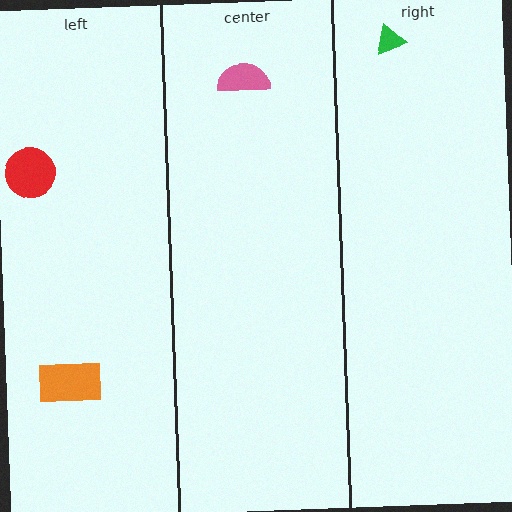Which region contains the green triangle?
The right region.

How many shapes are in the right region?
1.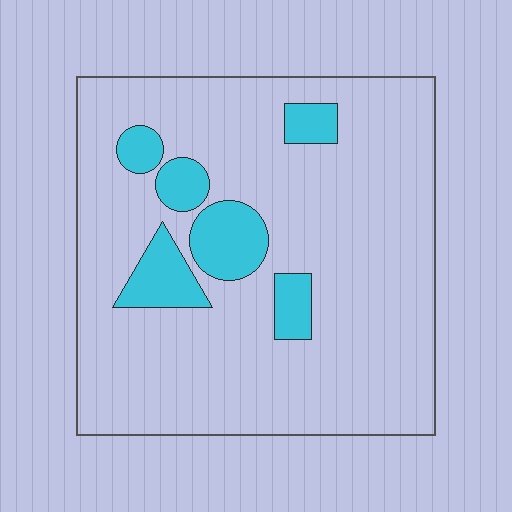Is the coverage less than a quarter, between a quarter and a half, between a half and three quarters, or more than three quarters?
Less than a quarter.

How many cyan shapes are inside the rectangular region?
6.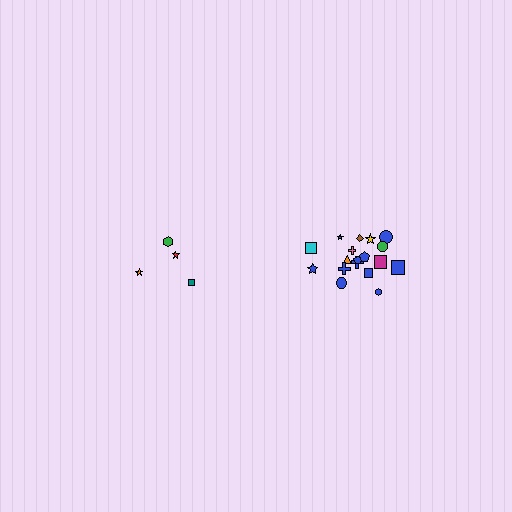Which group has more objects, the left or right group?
The right group.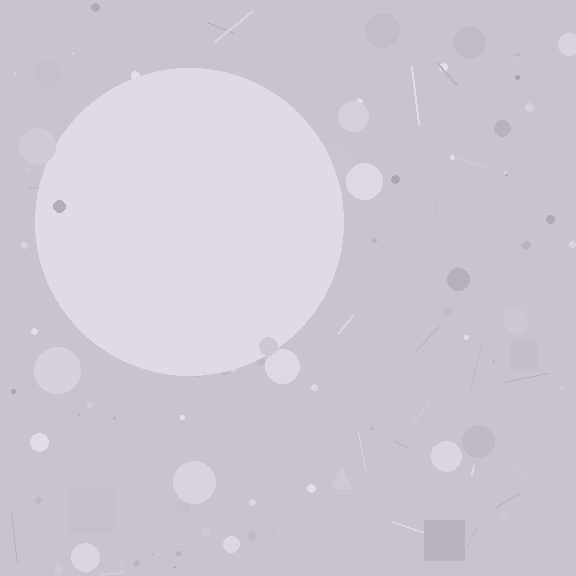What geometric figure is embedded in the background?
A circle is embedded in the background.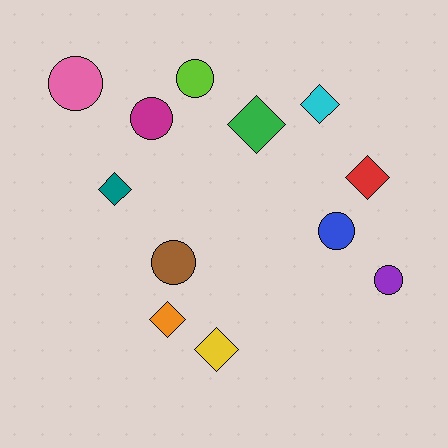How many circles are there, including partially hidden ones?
There are 6 circles.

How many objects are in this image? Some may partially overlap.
There are 12 objects.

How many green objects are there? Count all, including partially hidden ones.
There is 1 green object.